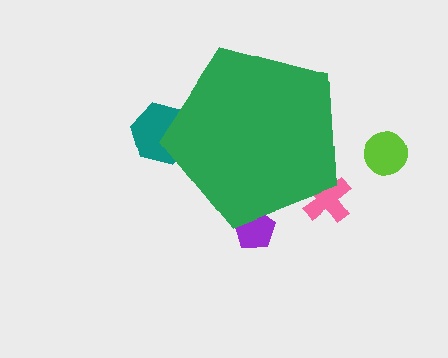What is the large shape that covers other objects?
A green pentagon.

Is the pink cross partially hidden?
Yes, the pink cross is partially hidden behind the green pentagon.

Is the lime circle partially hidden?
No, the lime circle is fully visible.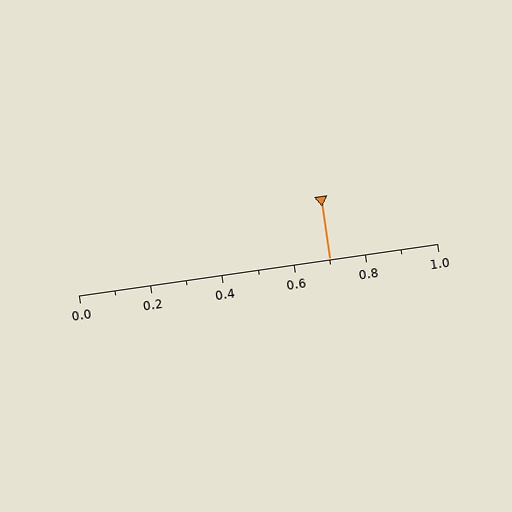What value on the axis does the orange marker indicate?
The marker indicates approximately 0.7.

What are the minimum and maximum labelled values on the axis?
The axis runs from 0.0 to 1.0.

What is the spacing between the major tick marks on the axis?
The major ticks are spaced 0.2 apart.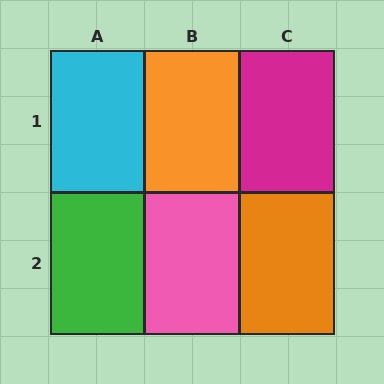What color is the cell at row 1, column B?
Orange.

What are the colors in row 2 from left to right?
Green, pink, orange.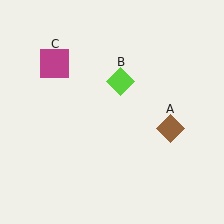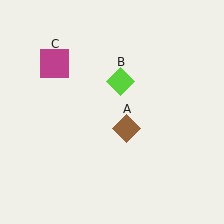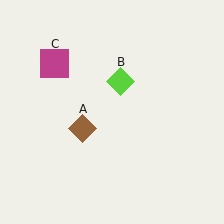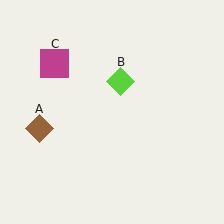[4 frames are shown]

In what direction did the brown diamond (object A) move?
The brown diamond (object A) moved left.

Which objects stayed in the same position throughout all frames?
Lime diamond (object B) and magenta square (object C) remained stationary.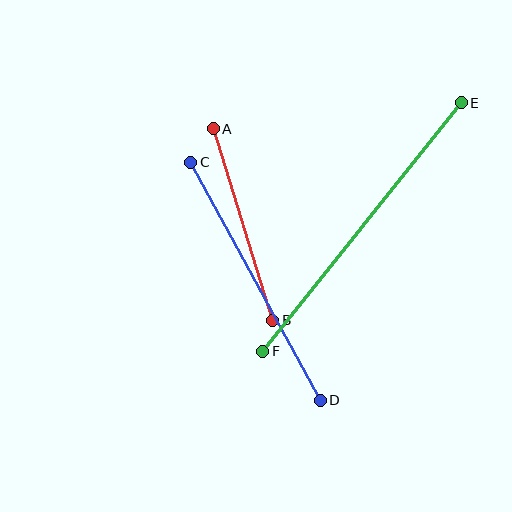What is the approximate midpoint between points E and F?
The midpoint is at approximately (362, 227) pixels.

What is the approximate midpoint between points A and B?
The midpoint is at approximately (243, 224) pixels.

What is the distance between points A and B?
The distance is approximately 201 pixels.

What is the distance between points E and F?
The distance is approximately 318 pixels.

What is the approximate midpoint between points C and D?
The midpoint is at approximately (255, 281) pixels.